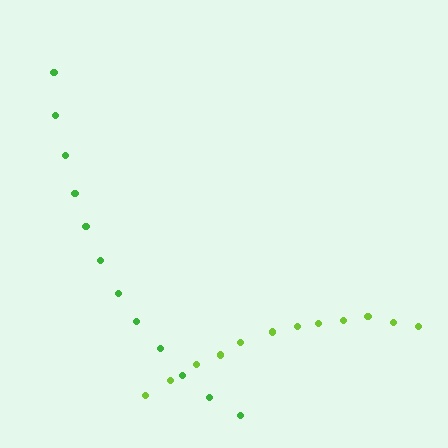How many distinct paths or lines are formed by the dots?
There are 2 distinct paths.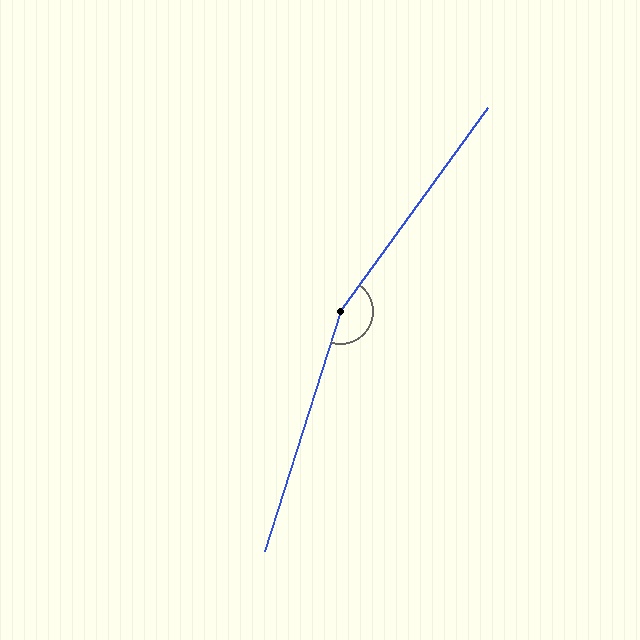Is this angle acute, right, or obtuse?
It is obtuse.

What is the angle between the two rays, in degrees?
Approximately 161 degrees.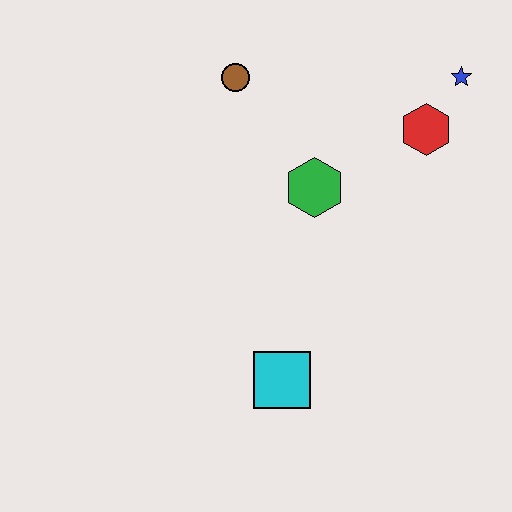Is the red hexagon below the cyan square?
No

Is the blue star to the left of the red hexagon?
No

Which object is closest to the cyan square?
The green hexagon is closest to the cyan square.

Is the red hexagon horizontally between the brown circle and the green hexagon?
No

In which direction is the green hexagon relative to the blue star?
The green hexagon is to the left of the blue star.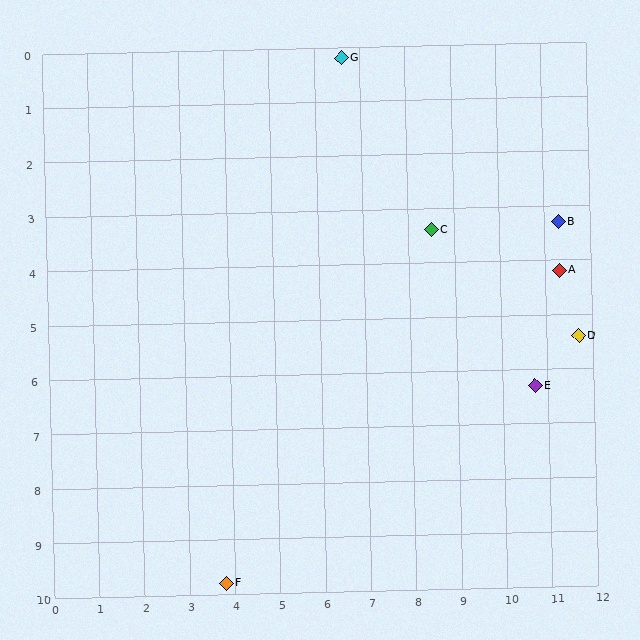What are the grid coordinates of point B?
Point B is at approximately (11.3, 3.3).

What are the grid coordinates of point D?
Point D is at approximately (11.7, 5.4).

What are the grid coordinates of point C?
Point C is at approximately (8.5, 3.4).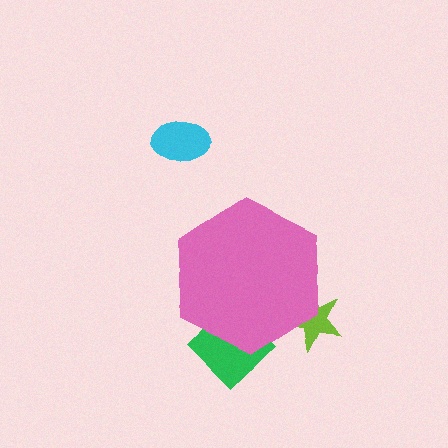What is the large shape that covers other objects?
A pink hexagon.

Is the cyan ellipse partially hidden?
No, the cyan ellipse is fully visible.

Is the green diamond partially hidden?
Yes, the green diamond is partially hidden behind the pink hexagon.